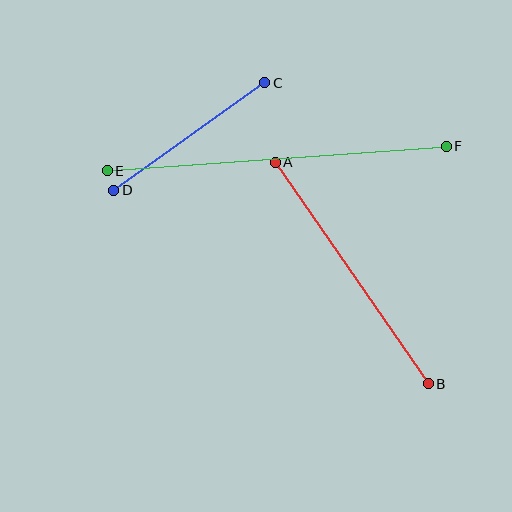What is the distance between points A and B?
The distance is approximately 270 pixels.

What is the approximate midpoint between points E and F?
The midpoint is at approximately (277, 159) pixels.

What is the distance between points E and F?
The distance is approximately 340 pixels.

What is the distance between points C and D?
The distance is approximately 186 pixels.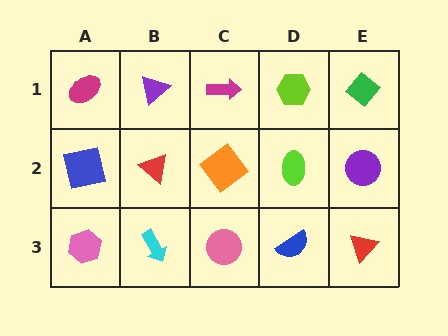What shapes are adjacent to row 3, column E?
A purple circle (row 2, column E), a blue semicircle (row 3, column D).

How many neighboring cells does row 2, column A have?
3.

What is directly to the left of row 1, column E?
A lime hexagon.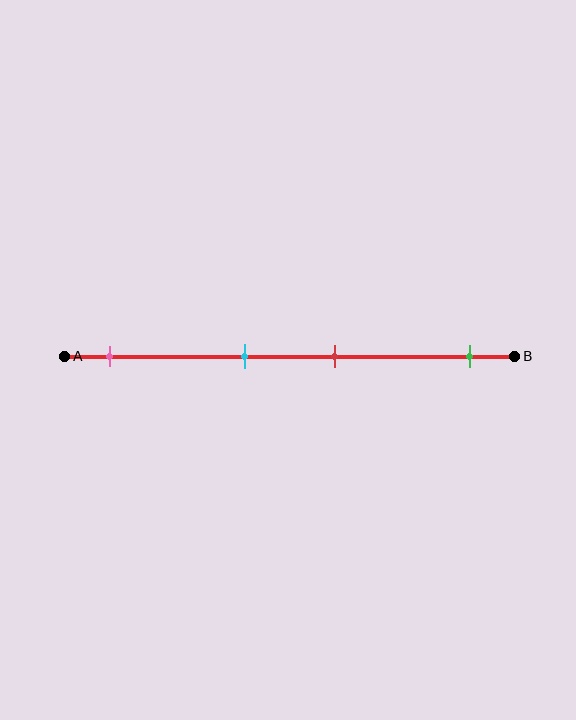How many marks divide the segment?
There are 4 marks dividing the segment.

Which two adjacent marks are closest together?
The cyan and red marks are the closest adjacent pair.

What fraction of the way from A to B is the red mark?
The red mark is approximately 60% (0.6) of the way from A to B.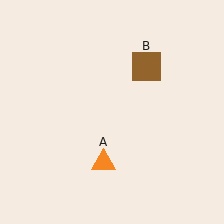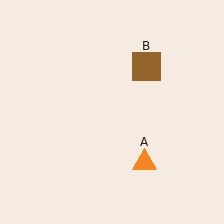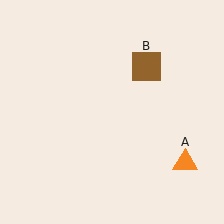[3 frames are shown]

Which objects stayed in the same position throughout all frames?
Brown square (object B) remained stationary.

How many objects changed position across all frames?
1 object changed position: orange triangle (object A).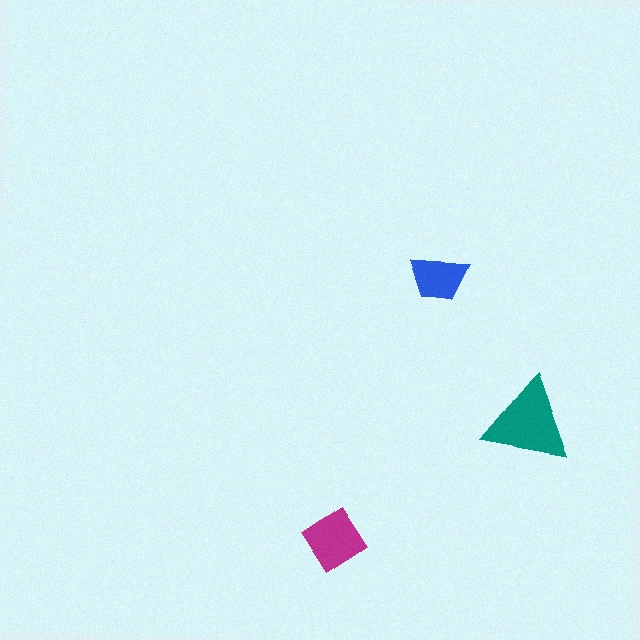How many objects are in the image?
There are 3 objects in the image.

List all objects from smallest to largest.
The blue trapezoid, the magenta diamond, the teal triangle.